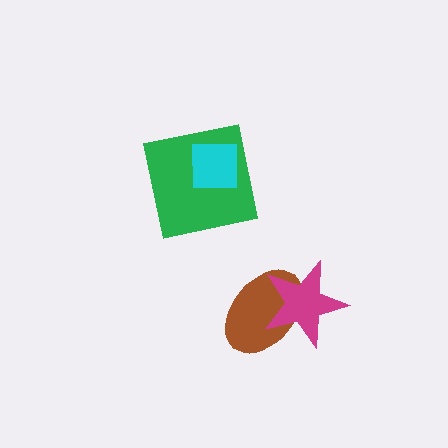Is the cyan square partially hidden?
No, no other shape covers it.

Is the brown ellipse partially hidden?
Yes, it is partially covered by another shape.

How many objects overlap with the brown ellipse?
1 object overlaps with the brown ellipse.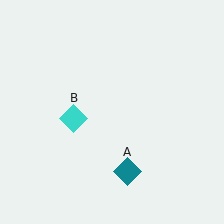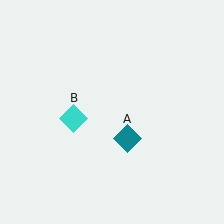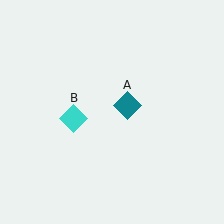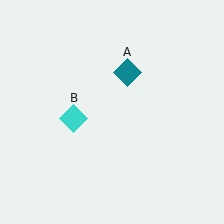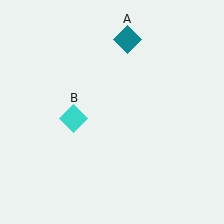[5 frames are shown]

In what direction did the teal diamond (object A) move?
The teal diamond (object A) moved up.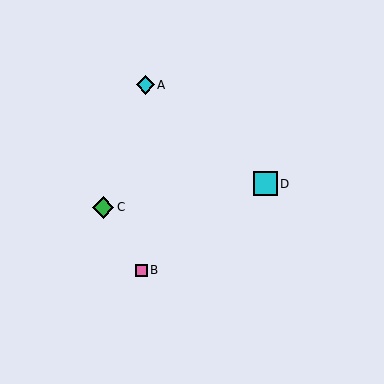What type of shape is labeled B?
Shape B is a pink square.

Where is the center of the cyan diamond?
The center of the cyan diamond is at (145, 85).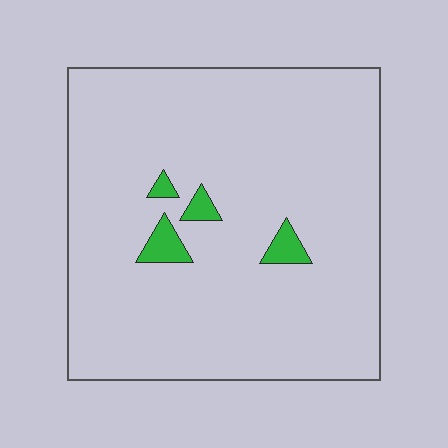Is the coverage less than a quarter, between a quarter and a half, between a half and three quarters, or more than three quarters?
Less than a quarter.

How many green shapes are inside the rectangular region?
4.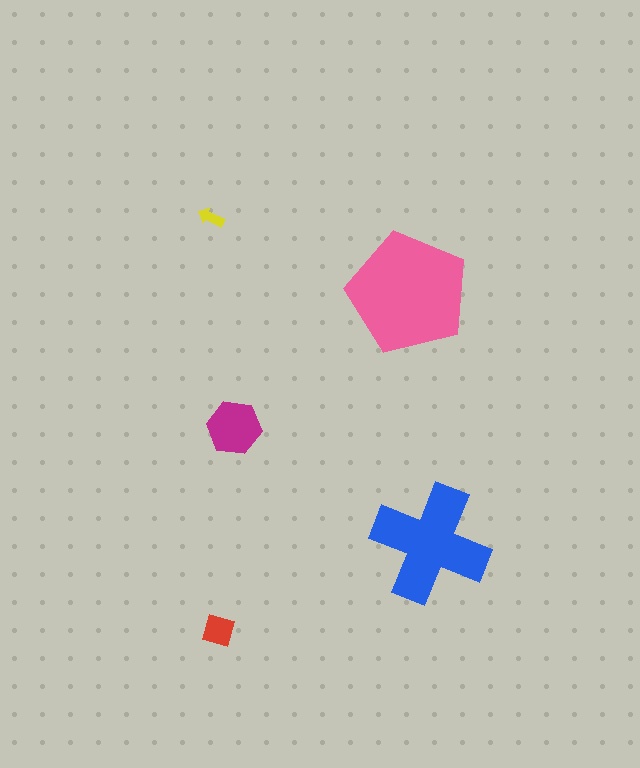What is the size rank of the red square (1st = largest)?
4th.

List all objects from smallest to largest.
The yellow arrow, the red square, the magenta hexagon, the blue cross, the pink pentagon.